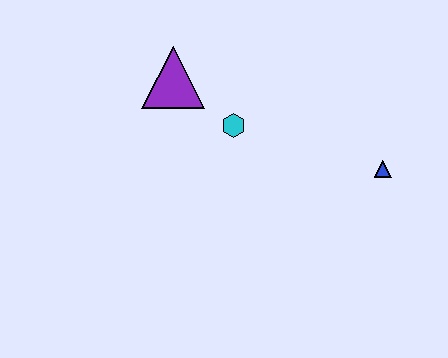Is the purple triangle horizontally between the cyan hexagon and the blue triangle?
No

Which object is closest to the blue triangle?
The cyan hexagon is closest to the blue triangle.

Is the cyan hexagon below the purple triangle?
Yes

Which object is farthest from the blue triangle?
The purple triangle is farthest from the blue triangle.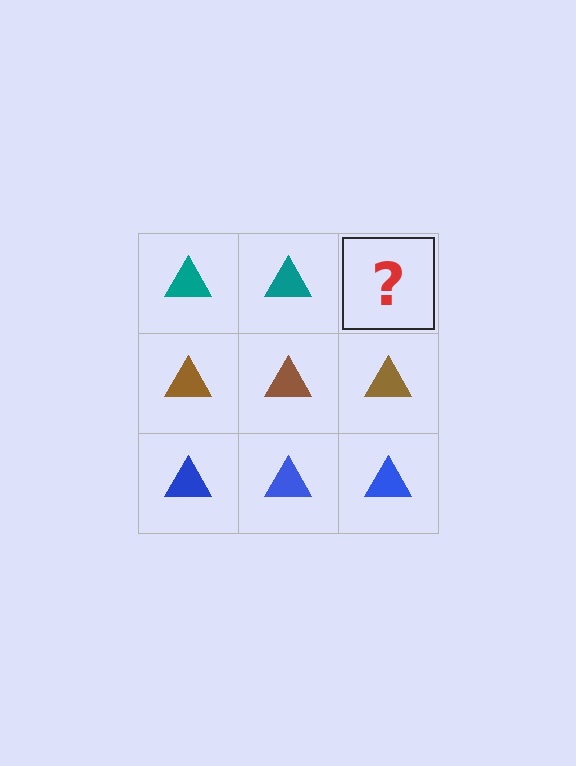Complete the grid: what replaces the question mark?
The question mark should be replaced with a teal triangle.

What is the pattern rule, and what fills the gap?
The rule is that each row has a consistent color. The gap should be filled with a teal triangle.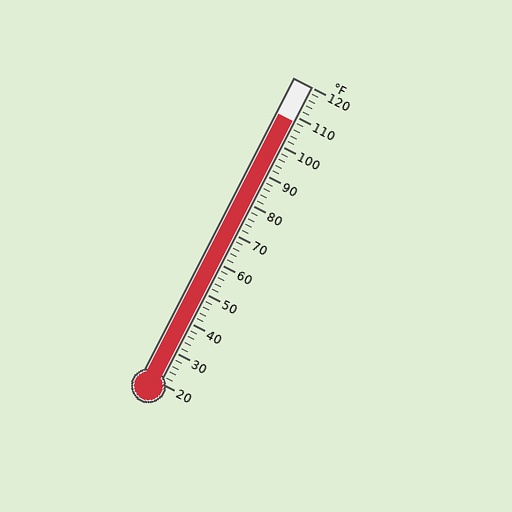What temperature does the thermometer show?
The thermometer shows approximately 108°F.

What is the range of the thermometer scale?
The thermometer scale ranges from 20°F to 120°F.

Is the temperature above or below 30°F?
The temperature is above 30°F.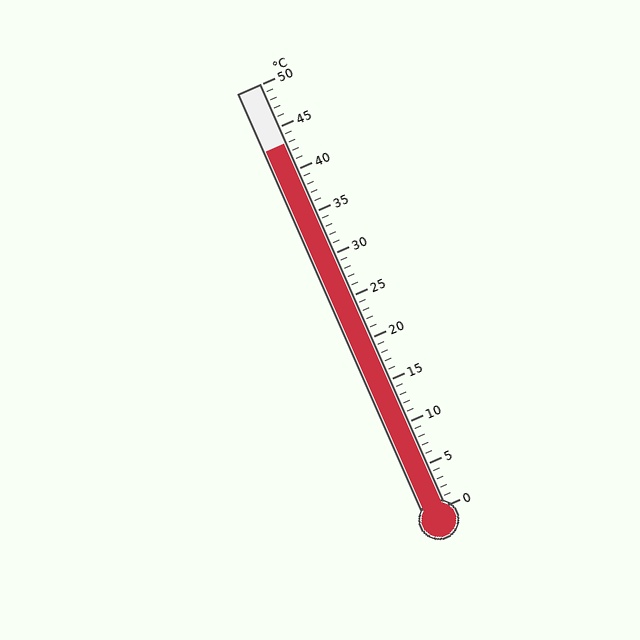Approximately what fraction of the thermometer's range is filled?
The thermometer is filled to approximately 85% of its range.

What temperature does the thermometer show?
The thermometer shows approximately 43°C.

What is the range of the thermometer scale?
The thermometer scale ranges from 0°C to 50°C.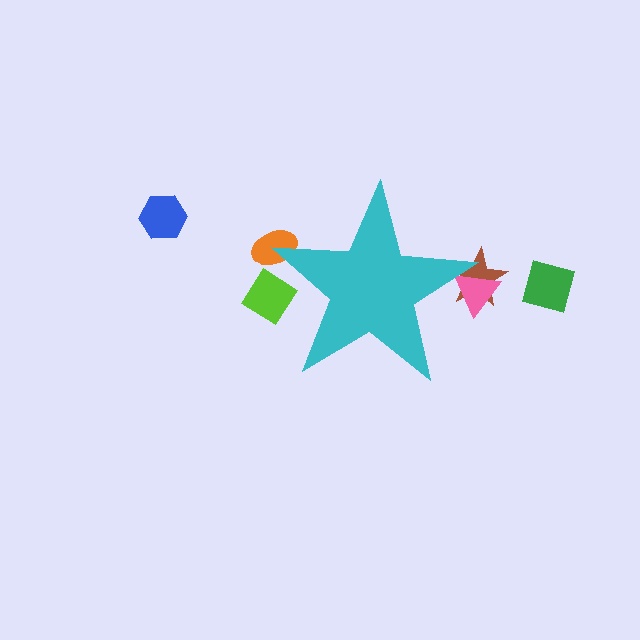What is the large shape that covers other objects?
A cyan star.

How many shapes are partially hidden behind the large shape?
4 shapes are partially hidden.